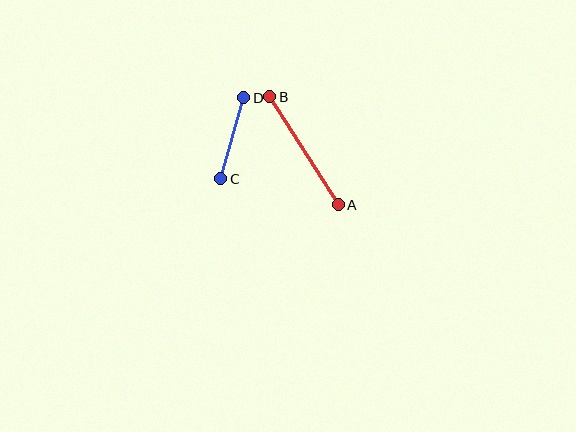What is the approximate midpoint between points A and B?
The midpoint is at approximately (304, 151) pixels.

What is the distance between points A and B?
The distance is approximately 128 pixels.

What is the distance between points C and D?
The distance is approximately 84 pixels.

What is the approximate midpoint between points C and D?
The midpoint is at approximately (232, 138) pixels.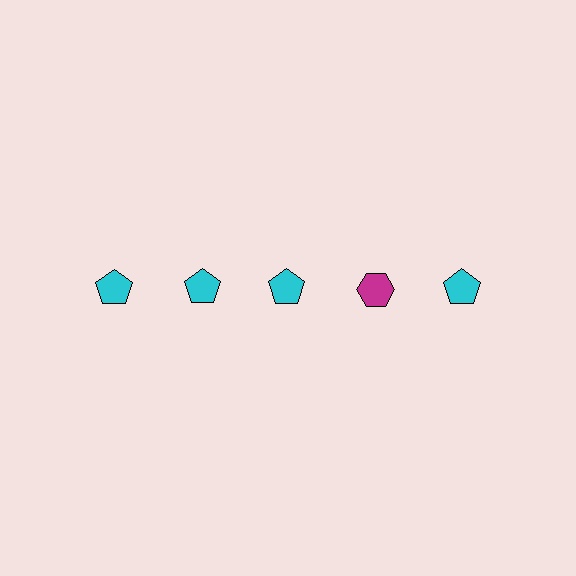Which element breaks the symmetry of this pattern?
The magenta hexagon in the top row, second from right column breaks the symmetry. All other shapes are cyan pentagons.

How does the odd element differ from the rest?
It differs in both color (magenta instead of cyan) and shape (hexagon instead of pentagon).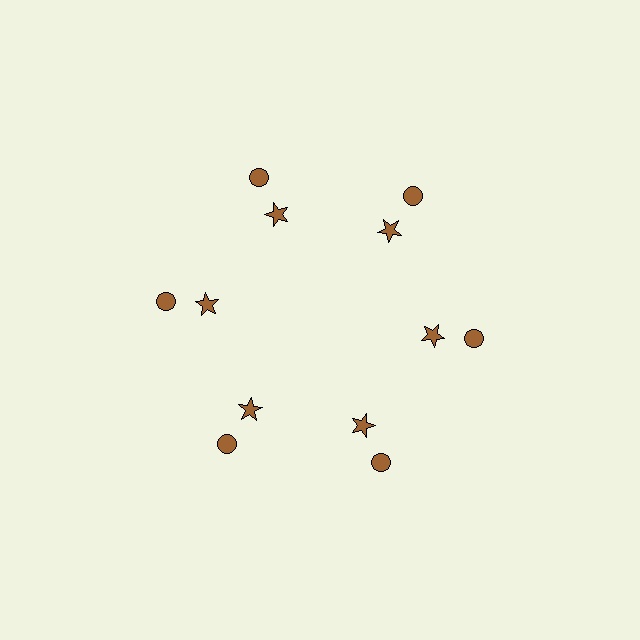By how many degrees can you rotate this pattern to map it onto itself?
The pattern maps onto itself every 60 degrees of rotation.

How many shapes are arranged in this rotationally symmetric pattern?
There are 12 shapes, arranged in 6 groups of 2.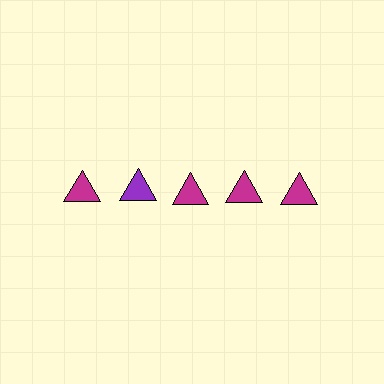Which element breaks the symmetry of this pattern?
The purple triangle in the top row, second from left column breaks the symmetry. All other shapes are magenta triangles.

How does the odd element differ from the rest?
It has a different color: purple instead of magenta.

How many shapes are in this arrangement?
There are 5 shapes arranged in a grid pattern.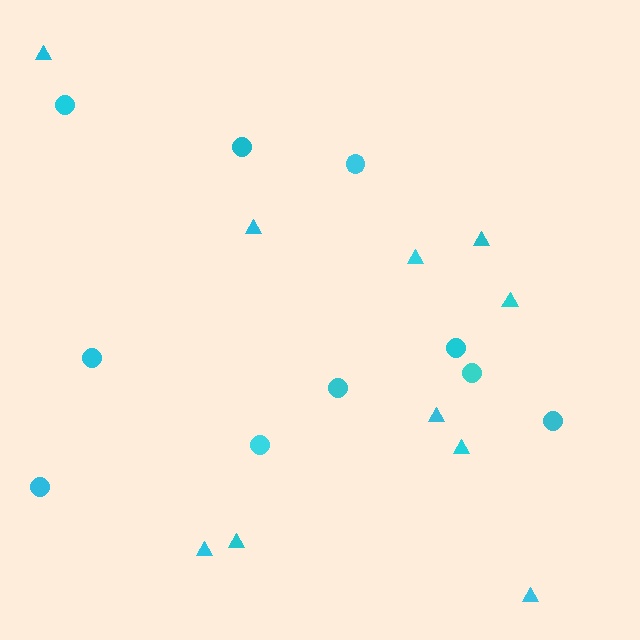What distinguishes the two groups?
There are 2 groups: one group of circles (10) and one group of triangles (10).